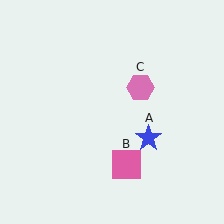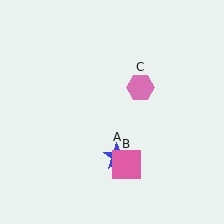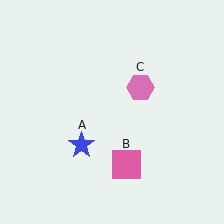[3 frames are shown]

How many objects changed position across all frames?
1 object changed position: blue star (object A).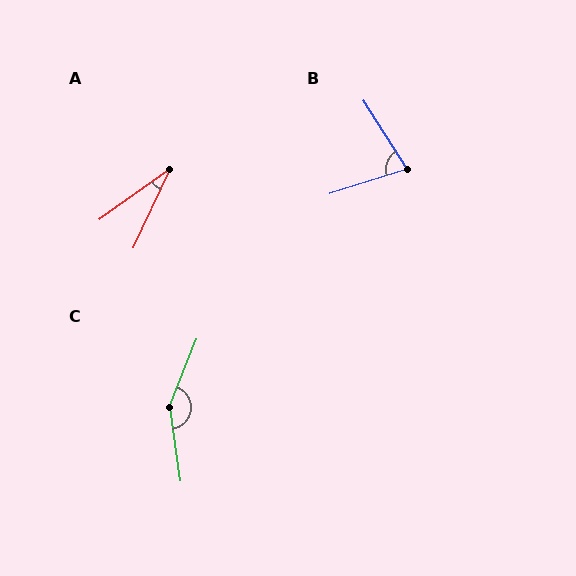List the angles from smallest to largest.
A (29°), B (76°), C (150°).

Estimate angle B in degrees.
Approximately 76 degrees.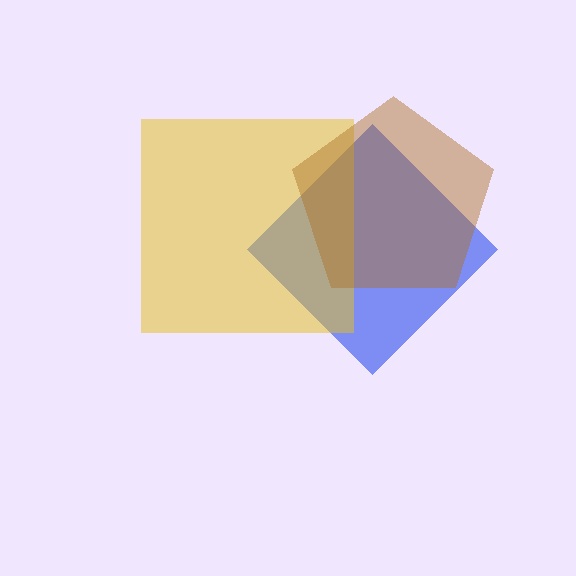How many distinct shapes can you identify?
There are 3 distinct shapes: a blue diamond, a yellow square, a brown pentagon.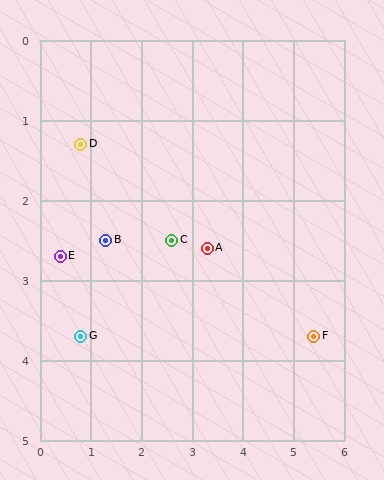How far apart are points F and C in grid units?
Points F and C are about 3.0 grid units apart.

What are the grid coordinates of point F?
Point F is at approximately (5.4, 3.7).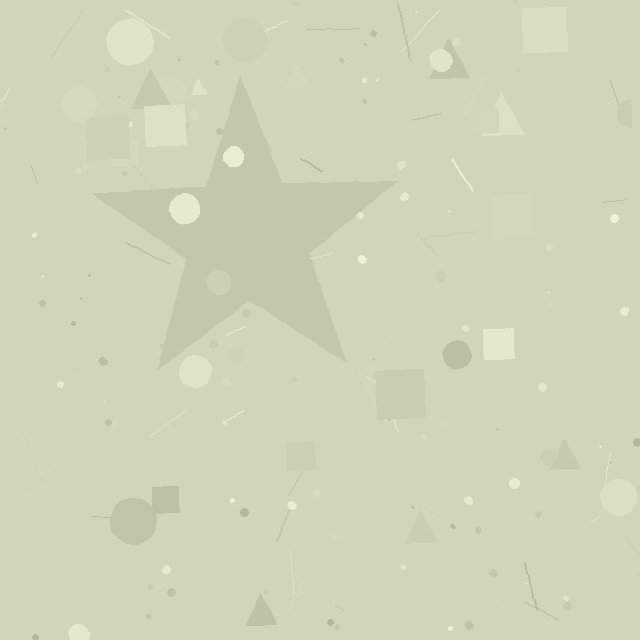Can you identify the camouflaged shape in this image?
The camouflaged shape is a star.